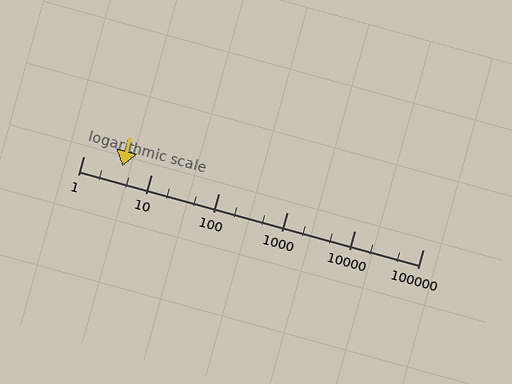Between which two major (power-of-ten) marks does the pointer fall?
The pointer is between 1 and 10.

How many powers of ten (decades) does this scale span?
The scale spans 5 decades, from 1 to 100000.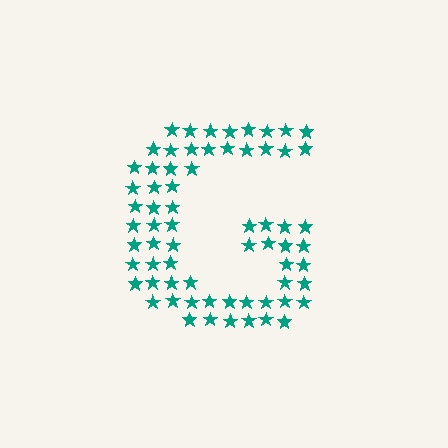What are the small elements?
The small elements are stars.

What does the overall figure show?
The overall figure shows the letter G.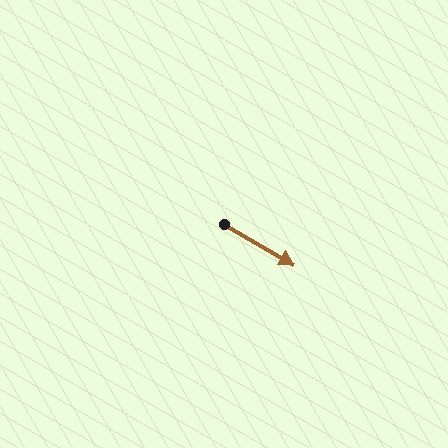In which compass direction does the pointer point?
Southeast.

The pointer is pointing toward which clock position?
Roughly 4 o'clock.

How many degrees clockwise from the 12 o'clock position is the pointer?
Approximately 120 degrees.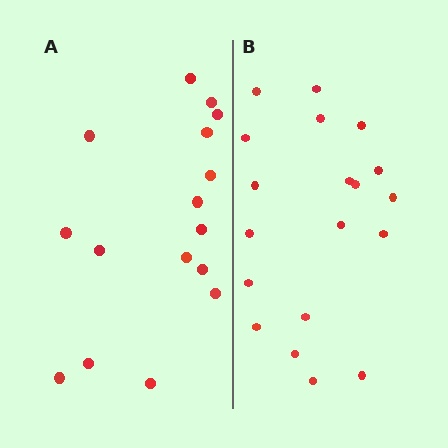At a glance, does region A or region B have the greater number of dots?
Region B (the right region) has more dots.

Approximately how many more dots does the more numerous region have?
Region B has just a few more — roughly 2 or 3 more dots than region A.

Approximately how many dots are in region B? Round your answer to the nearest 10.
About 20 dots. (The exact count is 19, which rounds to 20.)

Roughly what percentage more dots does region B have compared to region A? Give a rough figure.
About 20% more.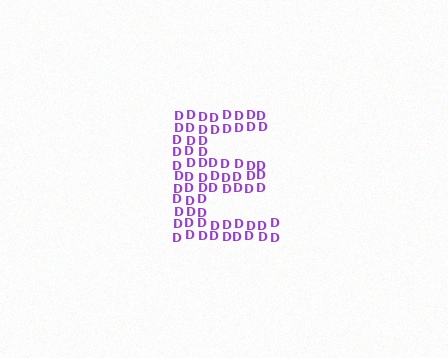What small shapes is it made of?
It is made of small letter D's.